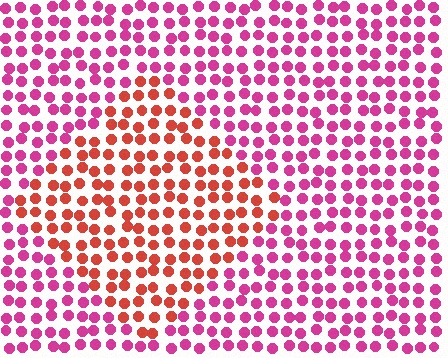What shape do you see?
I see a diamond.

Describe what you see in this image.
The image is filled with small magenta elements in a uniform arrangement. A diamond-shaped region is visible where the elements are tinted to a slightly different hue, forming a subtle color boundary.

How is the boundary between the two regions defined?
The boundary is defined purely by a slight shift in hue (about 41 degrees). Spacing, size, and orientation are identical on both sides.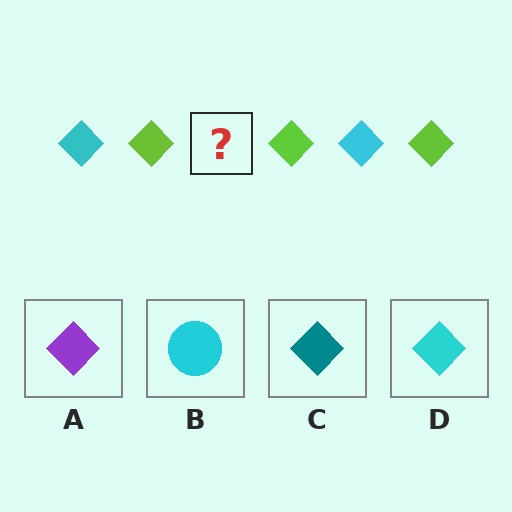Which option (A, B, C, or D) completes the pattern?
D.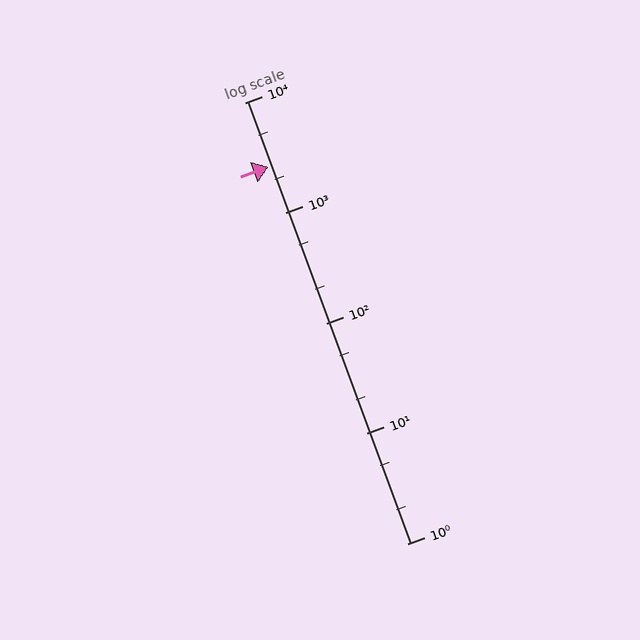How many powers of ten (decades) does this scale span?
The scale spans 4 decades, from 1 to 10000.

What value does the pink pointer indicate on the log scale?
The pointer indicates approximately 2600.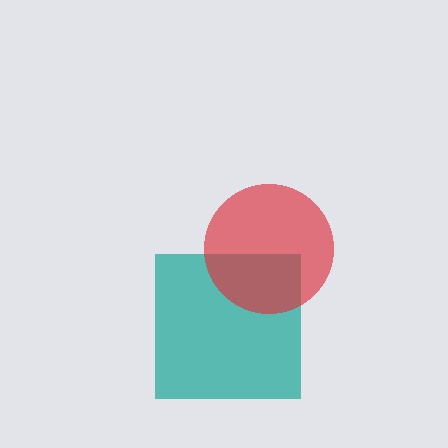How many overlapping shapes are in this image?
There are 2 overlapping shapes in the image.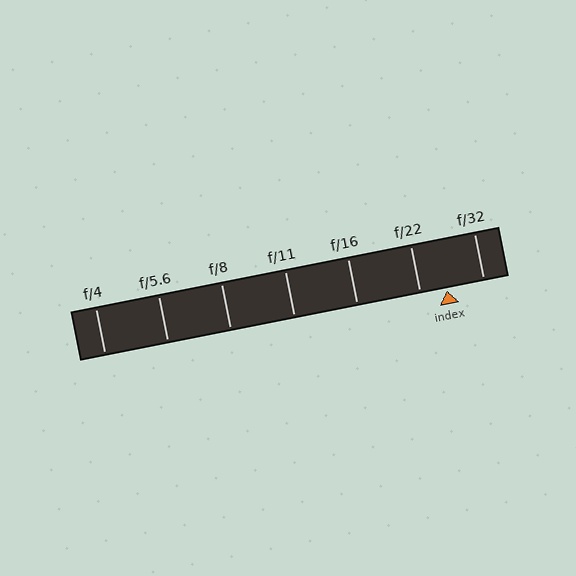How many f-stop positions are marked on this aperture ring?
There are 7 f-stop positions marked.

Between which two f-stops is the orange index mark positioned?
The index mark is between f/22 and f/32.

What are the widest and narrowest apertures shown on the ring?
The widest aperture shown is f/4 and the narrowest is f/32.